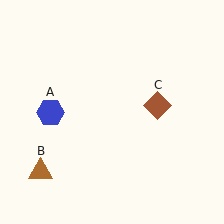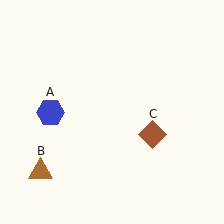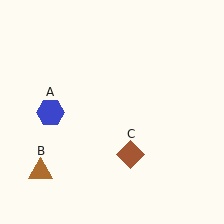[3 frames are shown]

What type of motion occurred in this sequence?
The brown diamond (object C) rotated clockwise around the center of the scene.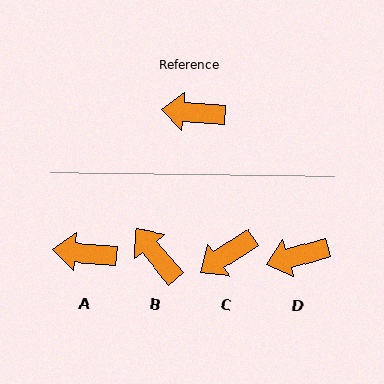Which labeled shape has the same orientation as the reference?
A.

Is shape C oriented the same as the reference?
No, it is off by about 39 degrees.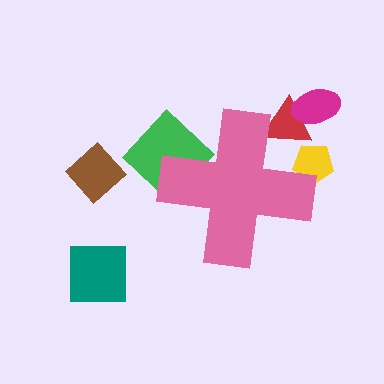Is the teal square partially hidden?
No, the teal square is fully visible.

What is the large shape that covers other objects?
A pink cross.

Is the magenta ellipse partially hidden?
No, the magenta ellipse is fully visible.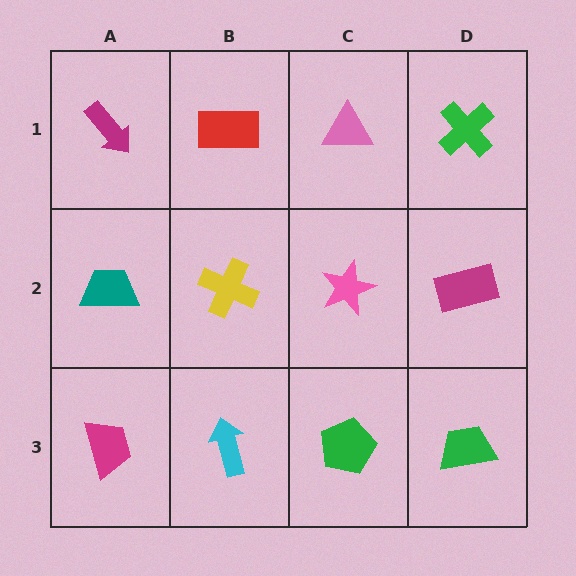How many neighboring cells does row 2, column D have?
3.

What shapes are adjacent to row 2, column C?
A pink triangle (row 1, column C), a green pentagon (row 3, column C), a yellow cross (row 2, column B), a magenta rectangle (row 2, column D).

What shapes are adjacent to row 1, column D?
A magenta rectangle (row 2, column D), a pink triangle (row 1, column C).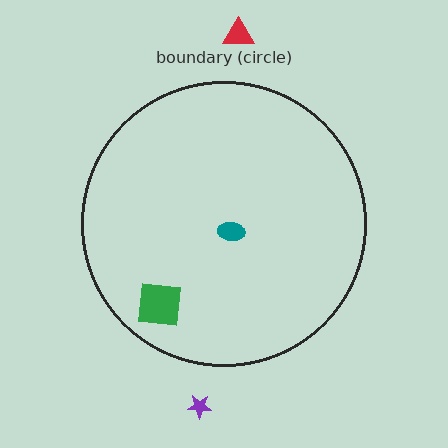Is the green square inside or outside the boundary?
Inside.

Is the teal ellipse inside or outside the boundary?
Inside.